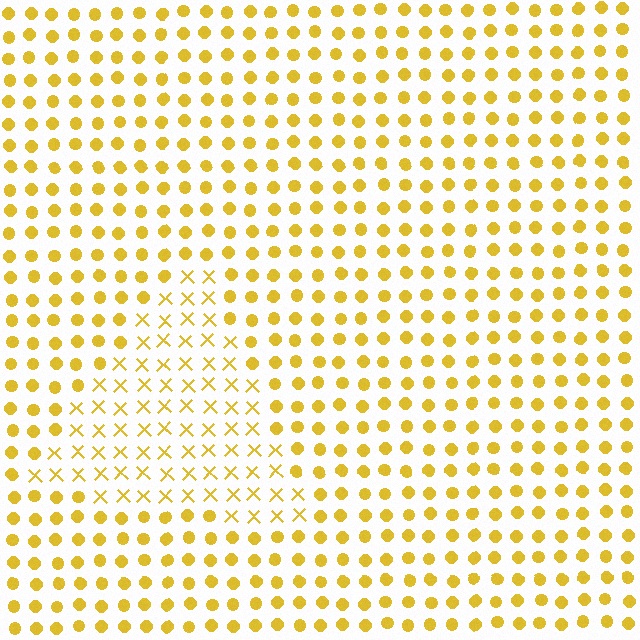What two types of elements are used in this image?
The image uses X marks inside the triangle region and circles outside it.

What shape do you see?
I see a triangle.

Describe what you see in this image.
The image is filled with small yellow elements arranged in a uniform grid. A triangle-shaped region contains X marks, while the surrounding area contains circles. The boundary is defined purely by the change in element shape.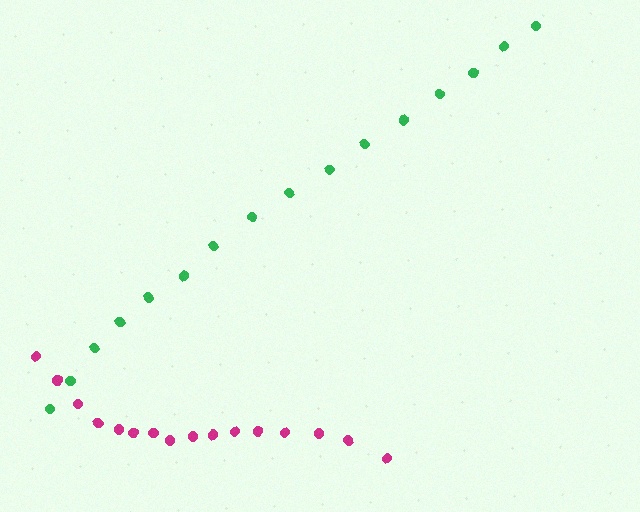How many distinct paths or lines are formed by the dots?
There are 2 distinct paths.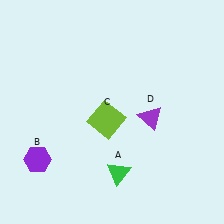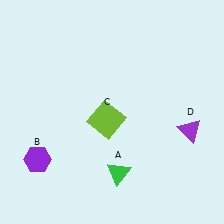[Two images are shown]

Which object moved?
The purple triangle (D) moved right.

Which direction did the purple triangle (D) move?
The purple triangle (D) moved right.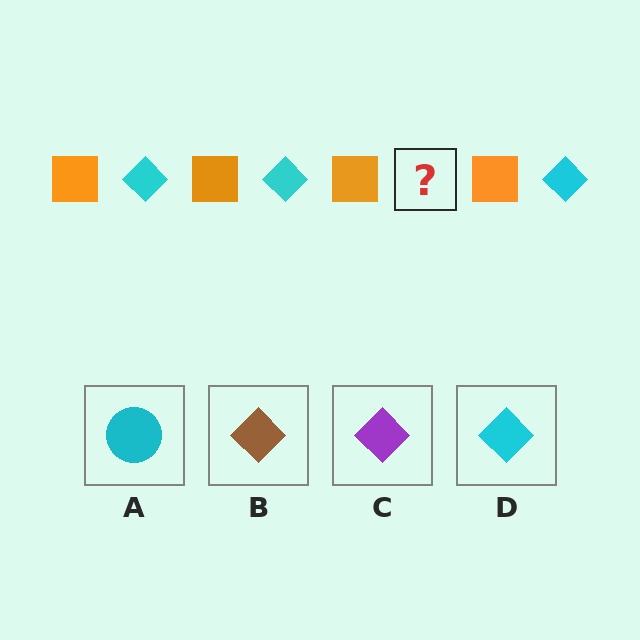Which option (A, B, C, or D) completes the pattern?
D.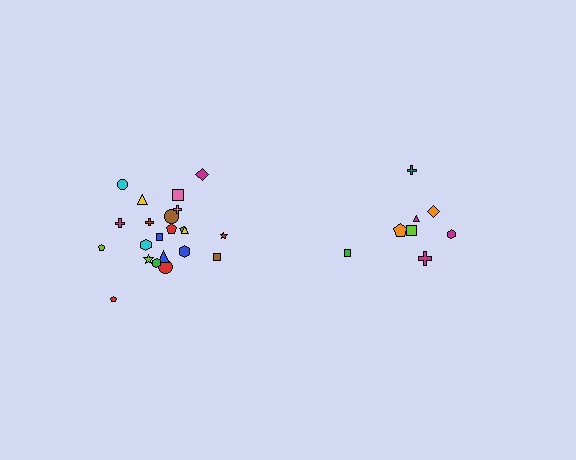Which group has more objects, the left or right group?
The left group.